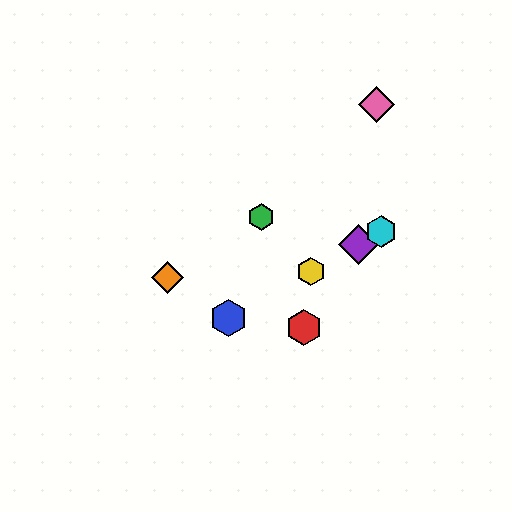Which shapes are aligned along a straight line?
The blue hexagon, the yellow hexagon, the purple diamond, the cyan hexagon are aligned along a straight line.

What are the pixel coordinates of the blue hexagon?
The blue hexagon is at (228, 318).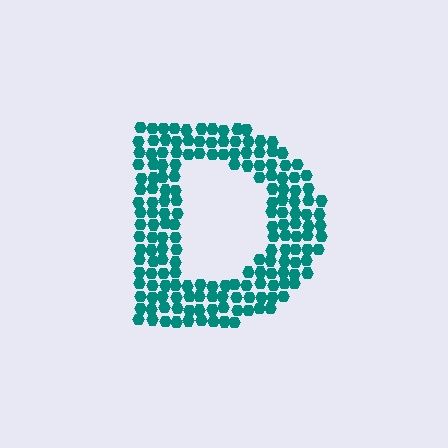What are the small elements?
The small elements are hexagons.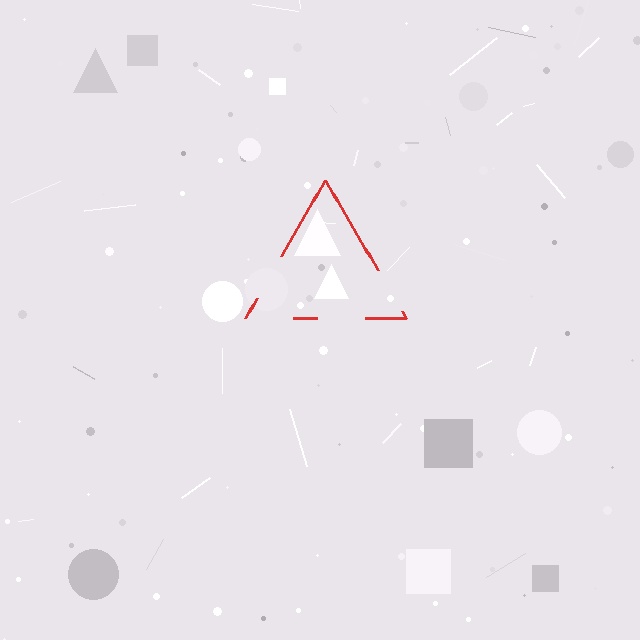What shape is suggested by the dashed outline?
The dashed outline suggests a triangle.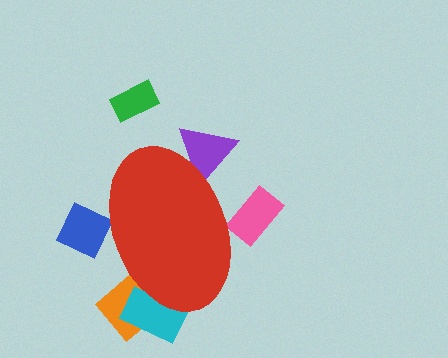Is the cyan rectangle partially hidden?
Yes, the cyan rectangle is partially hidden behind the red ellipse.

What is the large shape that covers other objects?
A red ellipse.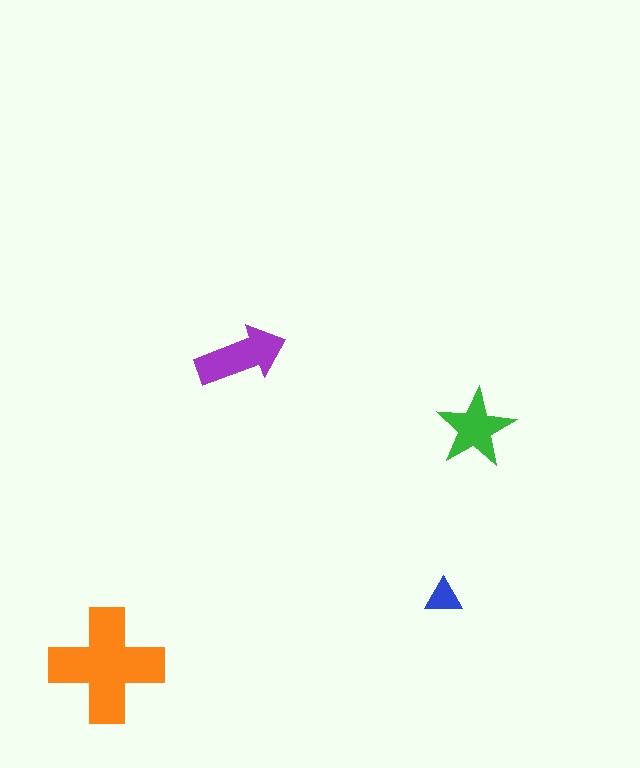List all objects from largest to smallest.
The orange cross, the purple arrow, the green star, the blue triangle.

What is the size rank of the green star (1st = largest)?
3rd.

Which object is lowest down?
The orange cross is bottommost.